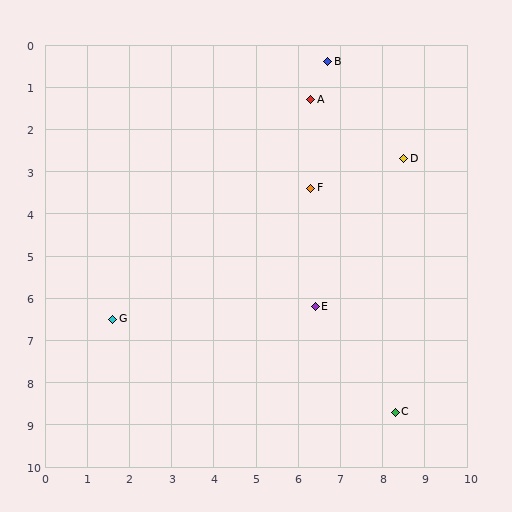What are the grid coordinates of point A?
Point A is at approximately (6.3, 1.3).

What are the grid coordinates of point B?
Point B is at approximately (6.7, 0.4).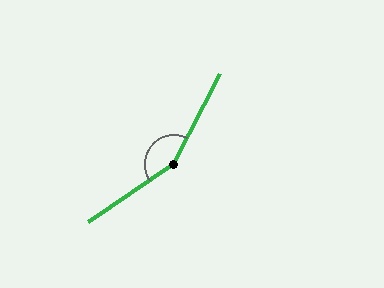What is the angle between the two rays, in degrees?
Approximately 151 degrees.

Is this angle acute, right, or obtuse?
It is obtuse.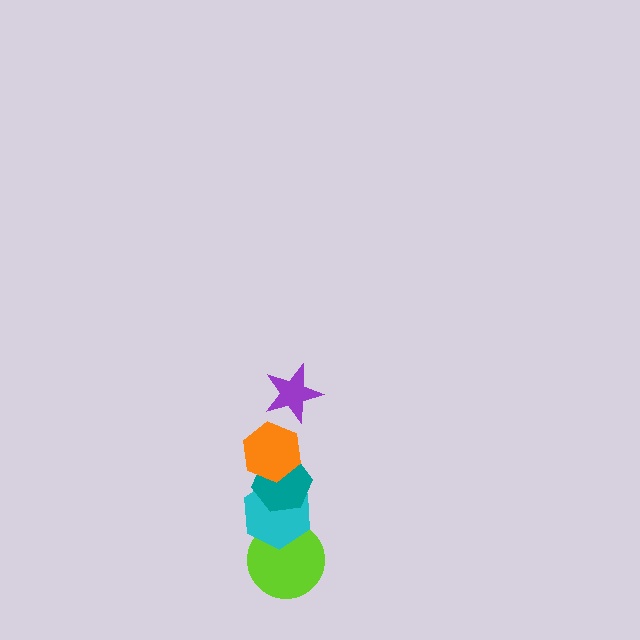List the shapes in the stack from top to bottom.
From top to bottom: the purple star, the orange hexagon, the teal hexagon, the cyan hexagon, the lime circle.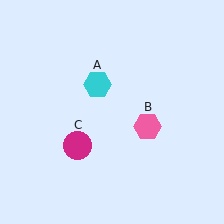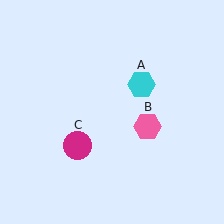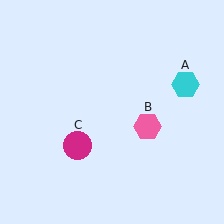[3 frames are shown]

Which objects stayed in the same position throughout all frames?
Pink hexagon (object B) and magenta circle (object C) remained stationary.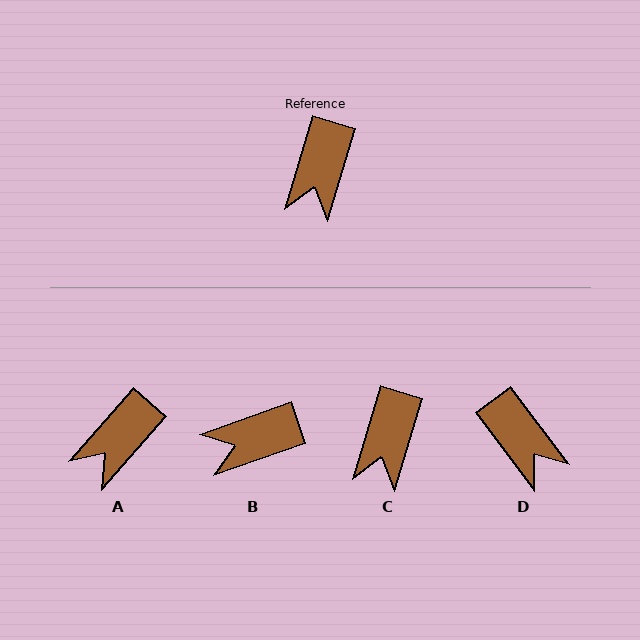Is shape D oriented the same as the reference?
No, it is off by about 53 degrees.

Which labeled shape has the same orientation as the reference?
C.